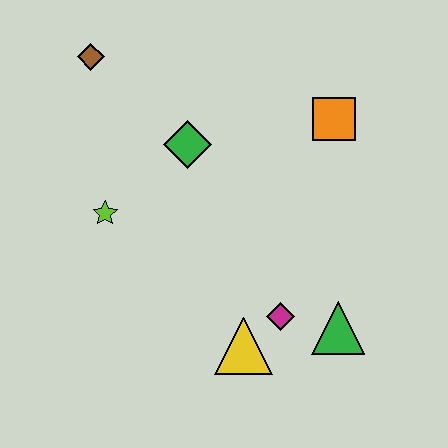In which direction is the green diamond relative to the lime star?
The green diamond is to the right of the lime star.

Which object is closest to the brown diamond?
The green diamond is closest to the brown diamond.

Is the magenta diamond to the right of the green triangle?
No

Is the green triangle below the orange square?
Yes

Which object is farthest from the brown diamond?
The green triangle is farthest from the brown diamond.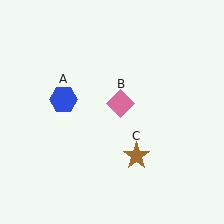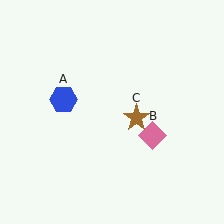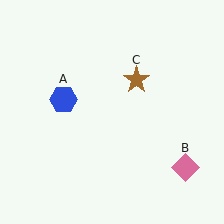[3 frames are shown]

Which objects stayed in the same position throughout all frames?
Blue hexagon (object A) remained stationary.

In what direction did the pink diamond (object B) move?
The pink diamond (object B) moved down and to the right.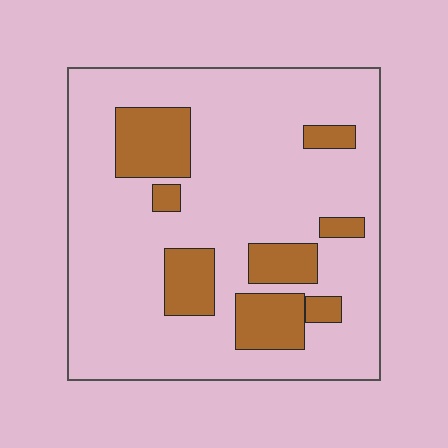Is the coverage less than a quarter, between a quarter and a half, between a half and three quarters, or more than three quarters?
Less than a quarter.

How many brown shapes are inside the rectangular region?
8.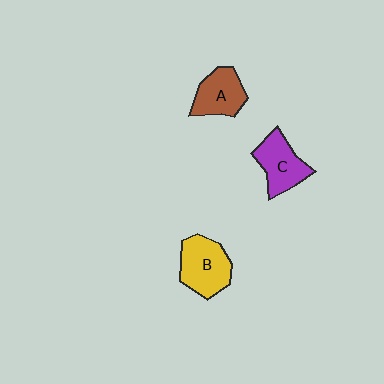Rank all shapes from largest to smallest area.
From largest to smallest: B (yellow), C (purple), A (brown).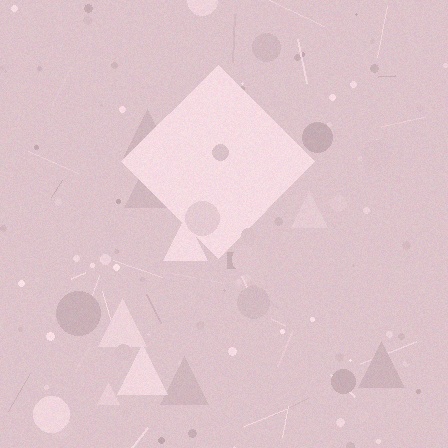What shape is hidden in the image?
A diamond is hidden in the image.